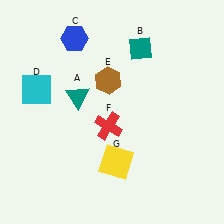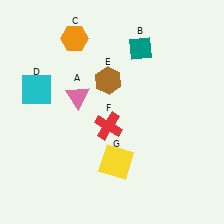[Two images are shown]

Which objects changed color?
A changed from teal to pink. C changed from blue to orange.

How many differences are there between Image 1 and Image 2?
There are 2 differences between the two images.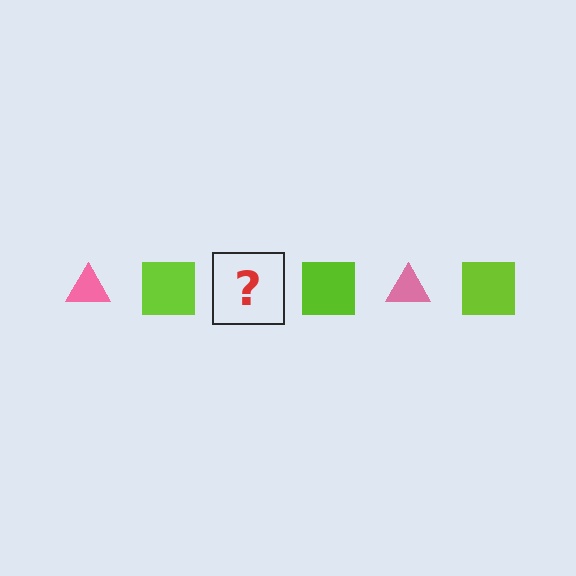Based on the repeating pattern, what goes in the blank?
The blank should be a pink triangle.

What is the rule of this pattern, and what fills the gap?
The rule is that the pattern alternates between pink triangle and lime square. The gap should be filled with a pink triangle.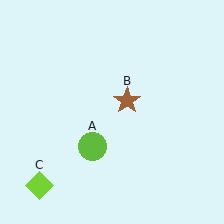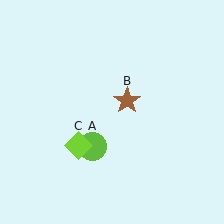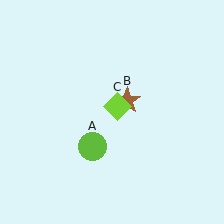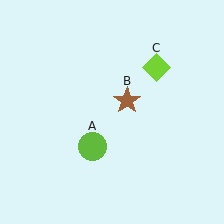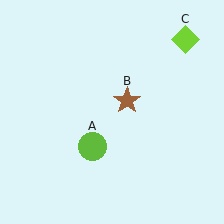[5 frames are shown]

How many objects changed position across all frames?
1 object changed position: lime diamond (object C).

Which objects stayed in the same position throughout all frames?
Lime circle (object A) and brown star (object B) remained stationary.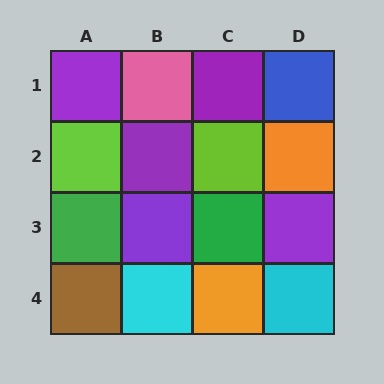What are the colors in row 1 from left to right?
Purple, pink, purple, blue.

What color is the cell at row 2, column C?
Lime.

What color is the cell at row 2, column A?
Lime.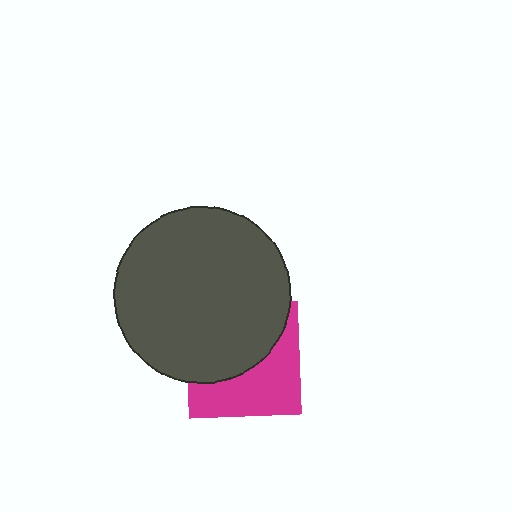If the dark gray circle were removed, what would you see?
You would see the complete magenta square.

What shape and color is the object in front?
The object in front is a dark gray circle.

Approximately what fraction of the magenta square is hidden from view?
Roughly 54% of the magenta square is hidden behind the dark gray circle.